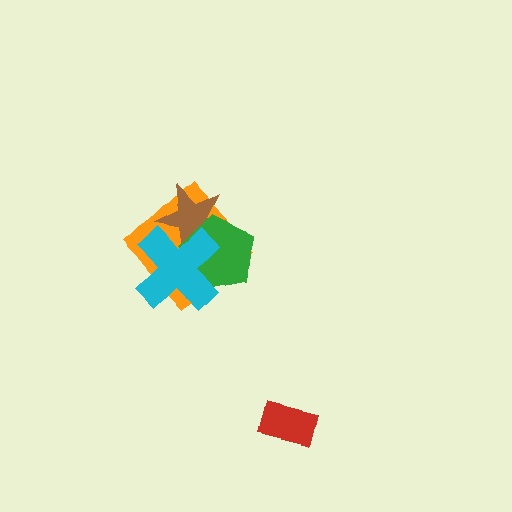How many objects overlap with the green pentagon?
3 objects overlap with the green pentagon.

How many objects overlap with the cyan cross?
3 objects overlap with the cyan cross.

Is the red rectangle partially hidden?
No, no other shape covers it.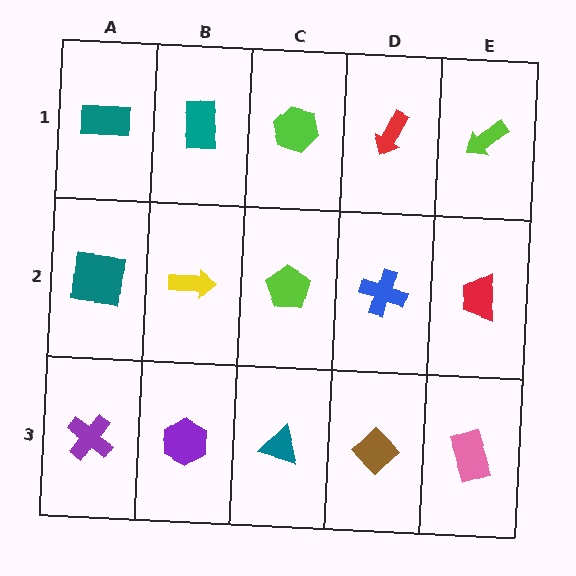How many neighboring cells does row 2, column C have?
4.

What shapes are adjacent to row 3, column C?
A lime pentagon (row 2, column C), a purple hexagon (row 3, column B), a brown diamond (row 3, column D).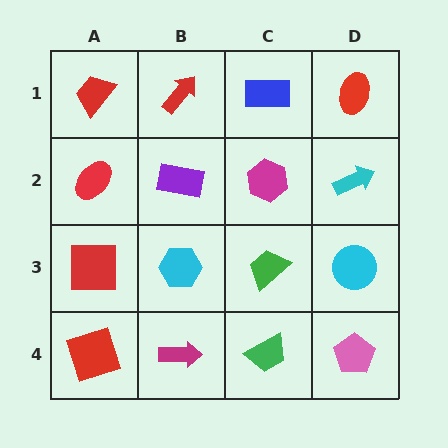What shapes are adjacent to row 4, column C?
A green trapezoid (row 3, column C), a magenta arrow (row 4, column B), a pink pentagon (row 4, column D).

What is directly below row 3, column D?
A pink pentagon.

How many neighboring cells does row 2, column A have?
3.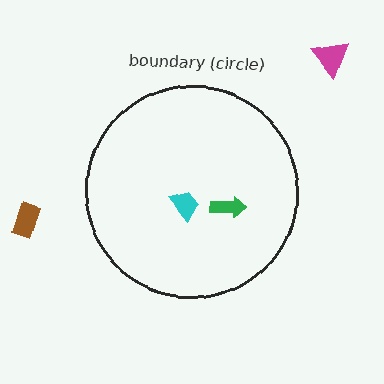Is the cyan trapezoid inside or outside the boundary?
Inside.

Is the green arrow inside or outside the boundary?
Inside.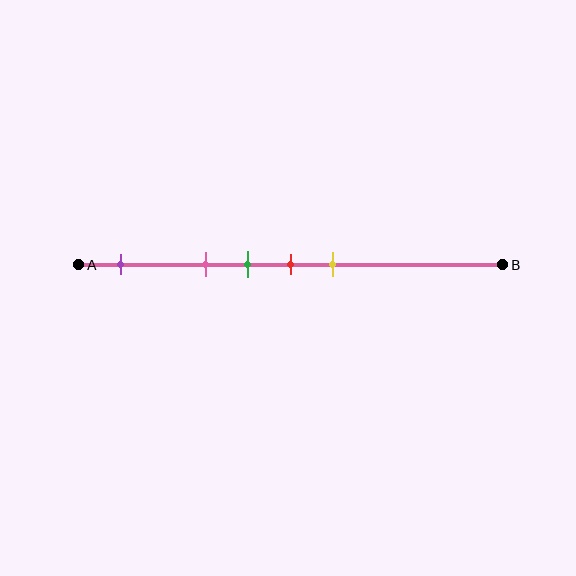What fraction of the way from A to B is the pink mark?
The pink mark is approximately 30% (0.3) of the way from A to B.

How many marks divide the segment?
There are 5 marks dividing the segment.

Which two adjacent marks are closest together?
The green and red marks are the closest adjacent pair.